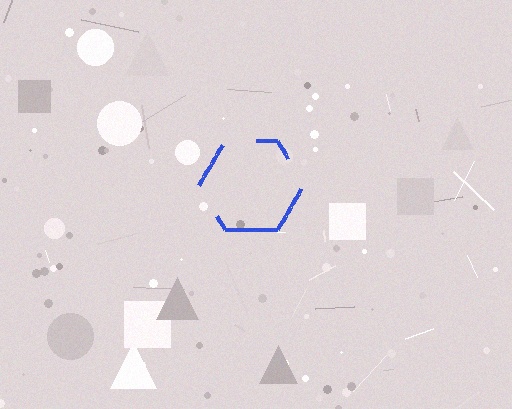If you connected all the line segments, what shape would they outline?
They would outline a hexagon.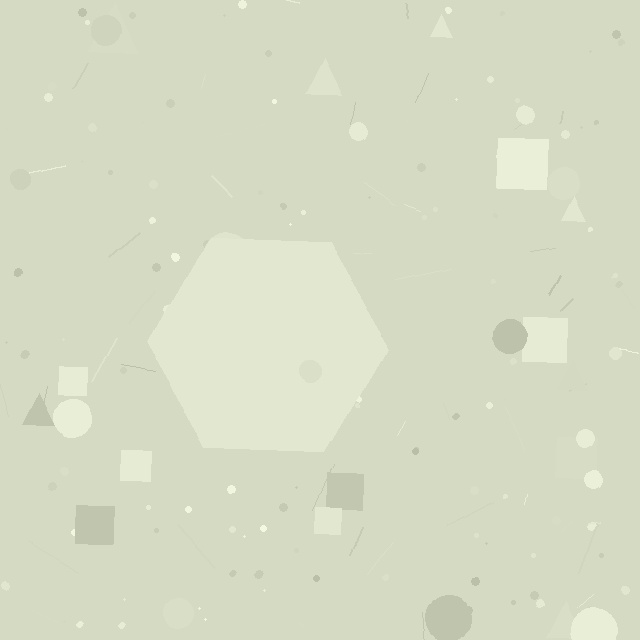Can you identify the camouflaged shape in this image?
The camouflaged shape is a hexagon.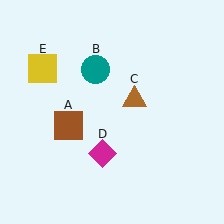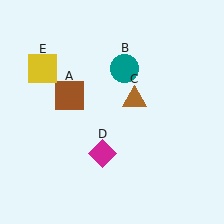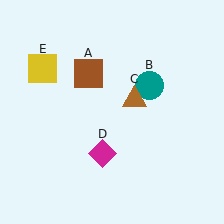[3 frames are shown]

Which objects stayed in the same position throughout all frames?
Brown triangle (object C) and magenta diamond (object D) and yellow square (object E) remained stationary.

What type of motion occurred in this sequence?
The brown square (object A), teal circle (object B) rotated clockwise around the center of the scene.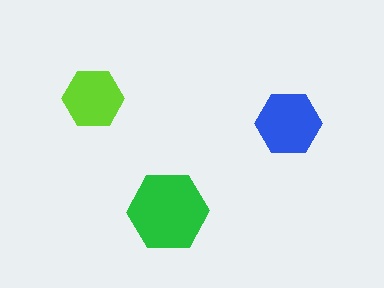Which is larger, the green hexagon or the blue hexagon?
The green one.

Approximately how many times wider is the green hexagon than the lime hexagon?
About 1.5 times wider.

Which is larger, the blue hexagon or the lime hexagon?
The blue one.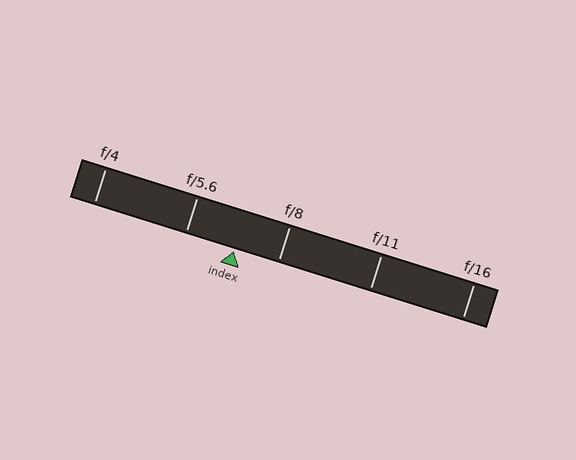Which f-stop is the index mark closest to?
The index mark is closest to f/8.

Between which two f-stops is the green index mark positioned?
The index mark is between f/5.6 and f/8.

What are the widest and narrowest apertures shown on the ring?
The widest aperture shown is f/4 and the narrowest is f/16.